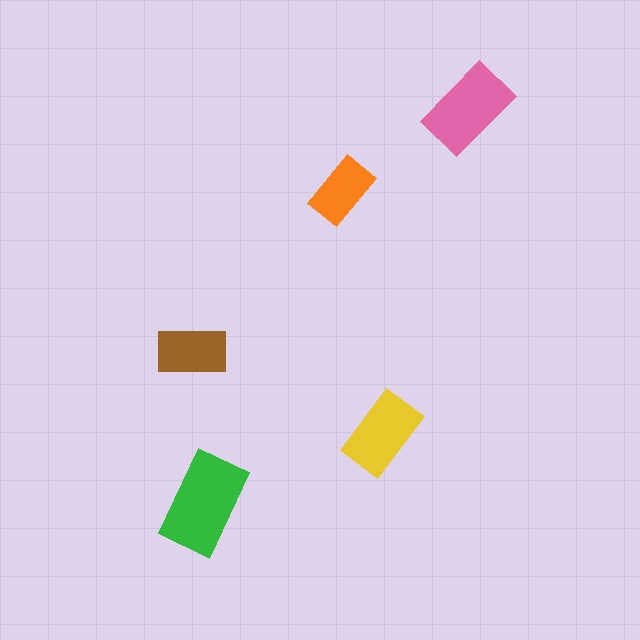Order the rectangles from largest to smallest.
the green one, the pink one, the yellow one, the brown one, the orange one.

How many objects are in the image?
There are 5 objects in the image.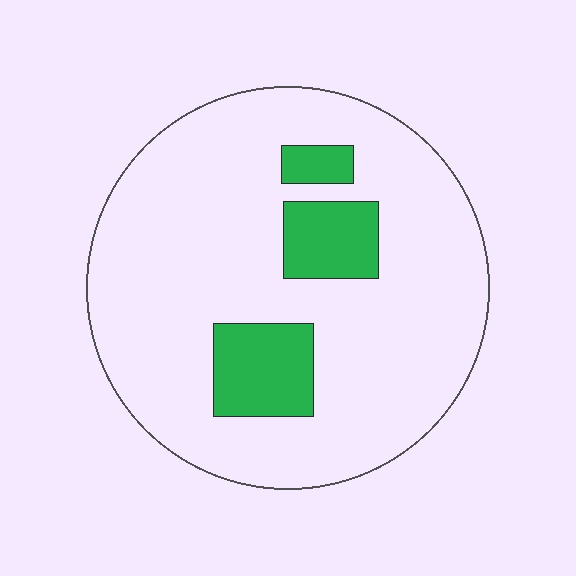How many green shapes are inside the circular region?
3.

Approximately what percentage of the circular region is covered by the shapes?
Approximately 15%.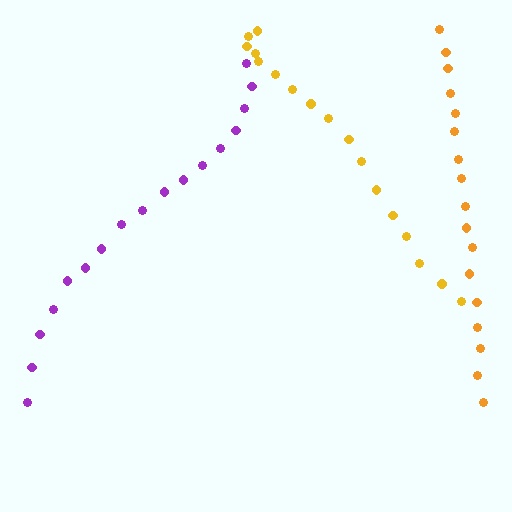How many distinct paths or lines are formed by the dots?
There are 3 distinct paths.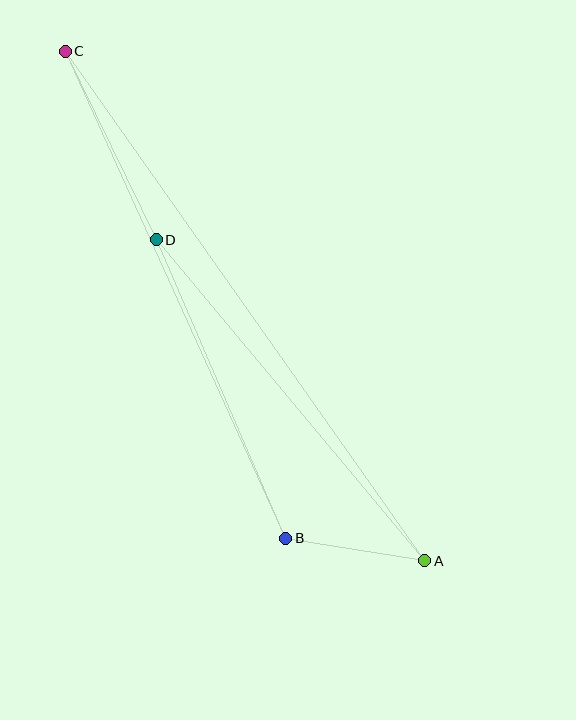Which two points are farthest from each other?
Points A and C are farthest from each other.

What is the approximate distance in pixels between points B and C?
The distance between B and C is approximately 535 pixels.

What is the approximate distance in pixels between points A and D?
The distance between A and D is approximately 418 pixels.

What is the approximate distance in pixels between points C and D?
The distance between C and D is approximately 209 pixels.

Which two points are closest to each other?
Points A and B are closest to each other.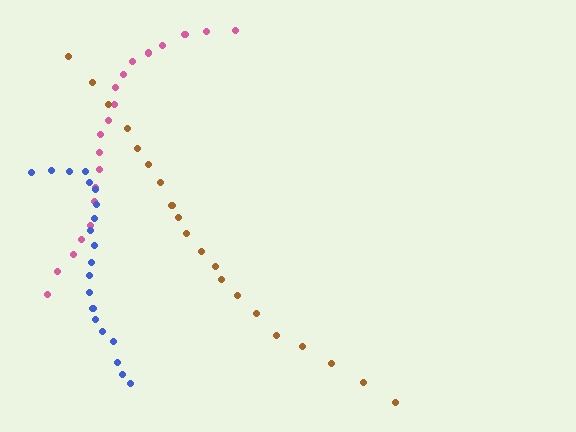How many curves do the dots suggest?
There are 3 distinct paths.